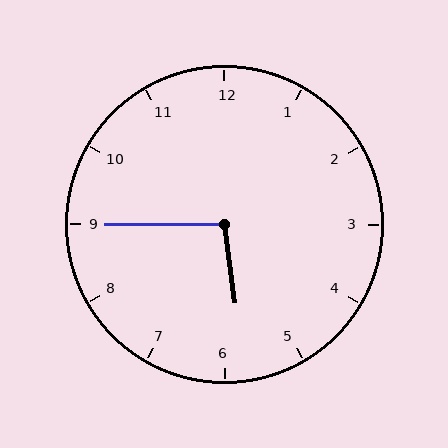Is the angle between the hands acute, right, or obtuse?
It is obtuse.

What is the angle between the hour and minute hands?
Approximately 98 degrees.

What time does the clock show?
5:45.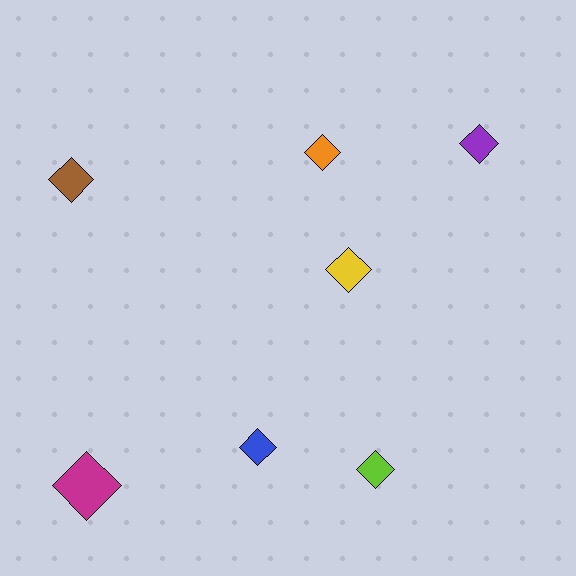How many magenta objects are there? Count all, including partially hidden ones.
There is 1 magenta object.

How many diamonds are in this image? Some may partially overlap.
There are 7 diamonds.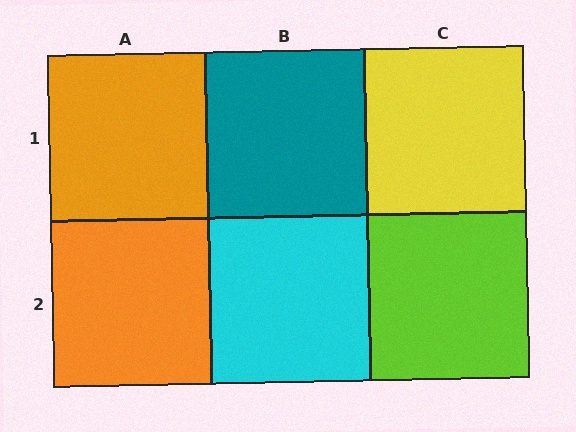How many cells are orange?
2 cells are orange.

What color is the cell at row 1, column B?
Teal.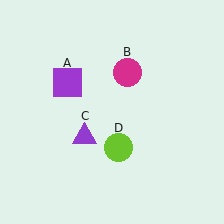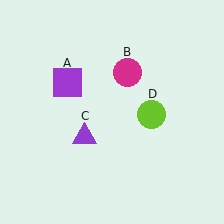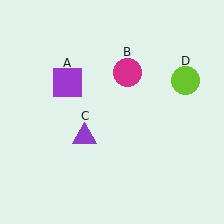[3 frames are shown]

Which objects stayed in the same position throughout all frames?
Purple square (object A) and magenta circle (object B) and purple triangle (object C) remained stationary.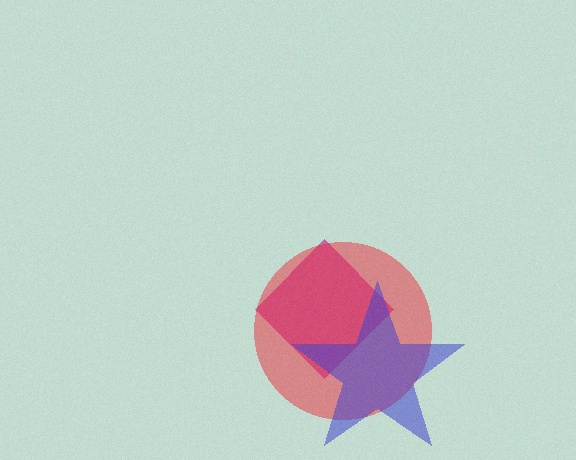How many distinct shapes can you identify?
There are 3 distinct shapes: a magenta diamond, a red circle, a blue star.